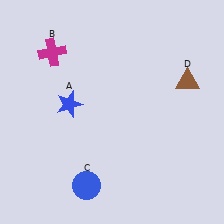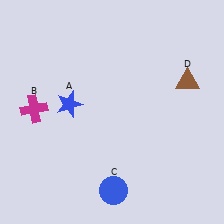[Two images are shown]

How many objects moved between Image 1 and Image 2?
2 objects moved between the two images.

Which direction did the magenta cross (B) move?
The magenta cross (B) moved down.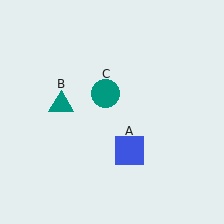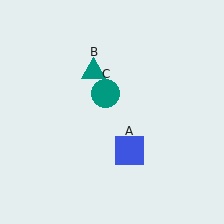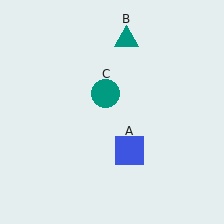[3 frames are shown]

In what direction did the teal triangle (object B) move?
The teal triangle (object B) moved up and to the right.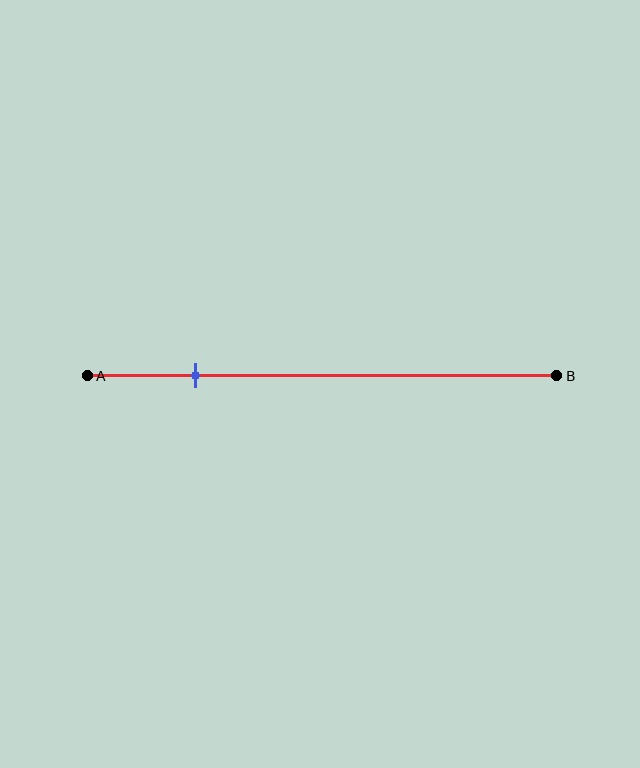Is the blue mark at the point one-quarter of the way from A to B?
Yes, the mark is approximately at the one-quarter point.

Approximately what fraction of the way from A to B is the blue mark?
The blue mark is approximately 25% of the way from A to B.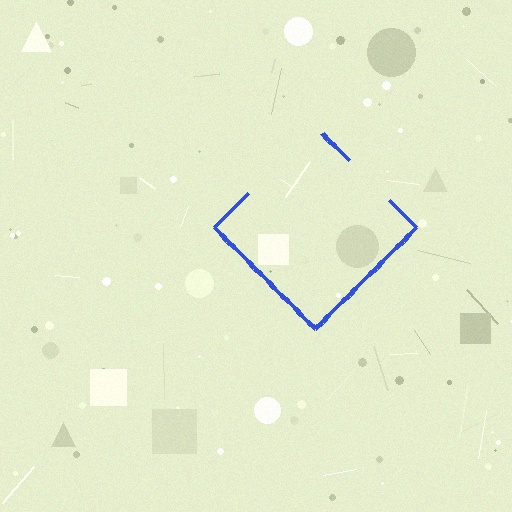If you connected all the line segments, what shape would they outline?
They would outline a diamond.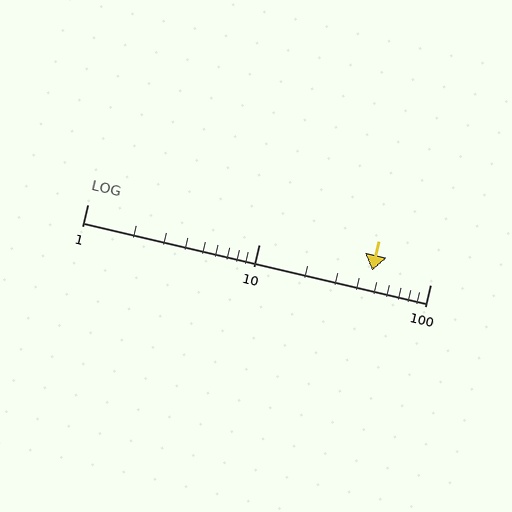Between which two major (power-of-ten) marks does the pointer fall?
The pointer is between 10 and 100.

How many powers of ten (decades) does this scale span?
The scale spans 2 decades, from 1 to 100.